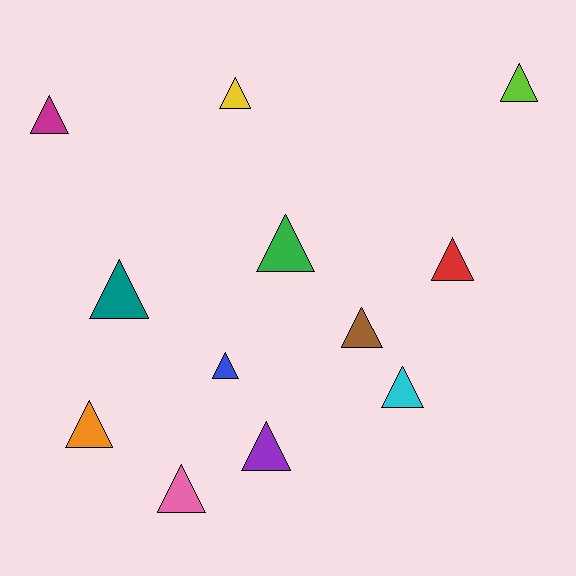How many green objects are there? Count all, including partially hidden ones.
There is 1 green object.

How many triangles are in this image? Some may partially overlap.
There are 12 triangles.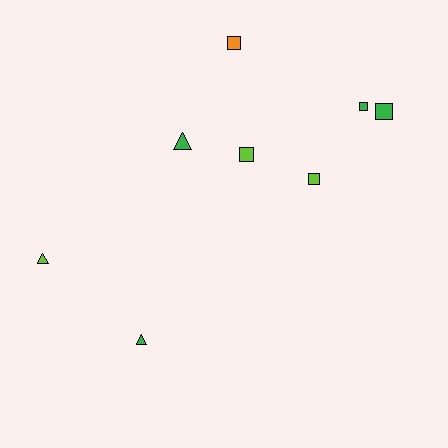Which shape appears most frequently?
Square, with 5 objects.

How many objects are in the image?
There are 8 objects.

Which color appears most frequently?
Green, with 4 objects.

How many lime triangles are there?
There is 1 lime triangle.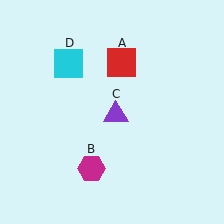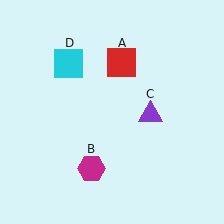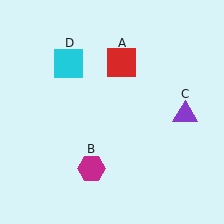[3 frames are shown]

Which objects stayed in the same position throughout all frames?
Red square (object A) and magenta hexagon (object B) and cyan square (object D) remained stationary.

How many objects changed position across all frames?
1 object changed position: purple triangle (object C).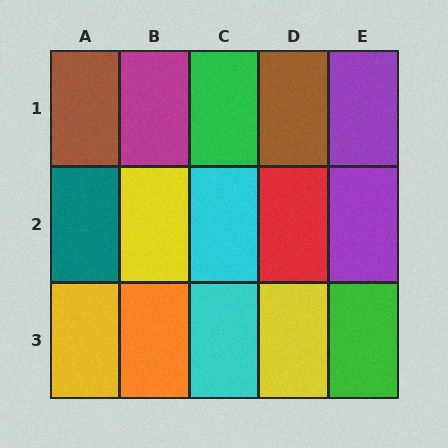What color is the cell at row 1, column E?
Purple.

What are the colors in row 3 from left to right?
Yellow, orange, cyan, yellow, green.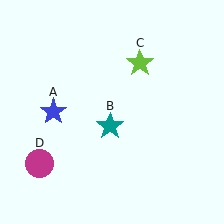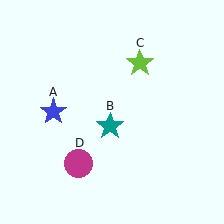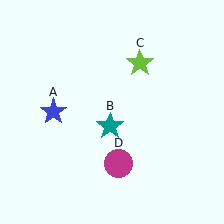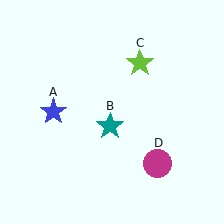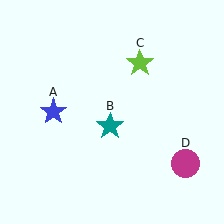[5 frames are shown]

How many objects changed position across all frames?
1 object changed position: magenta circle (object D).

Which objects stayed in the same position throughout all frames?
Blue star (object A) and teal star (object B) and lime star (object C) remained stationary.